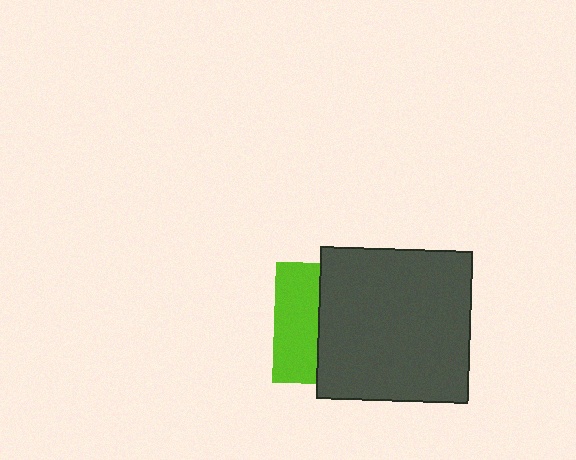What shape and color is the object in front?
The object in front is a dark gray square.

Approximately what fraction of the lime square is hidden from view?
Roughly 64% of the lime square is hidden behind the dark gray square.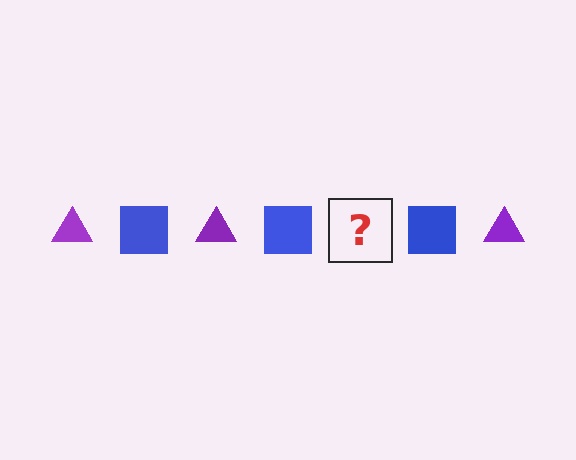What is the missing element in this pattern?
The missing element is a purple triangle.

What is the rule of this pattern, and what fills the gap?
The rule is that the pattern alternates between purple triangle and blue square. The gap should be filled with a purple triangle.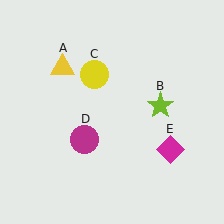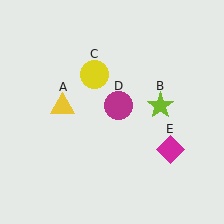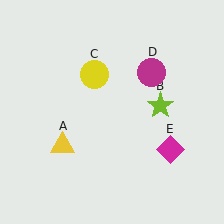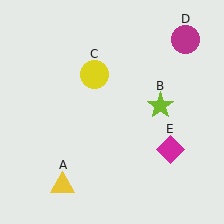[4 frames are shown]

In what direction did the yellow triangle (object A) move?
The yellow triangle (object A) moved down.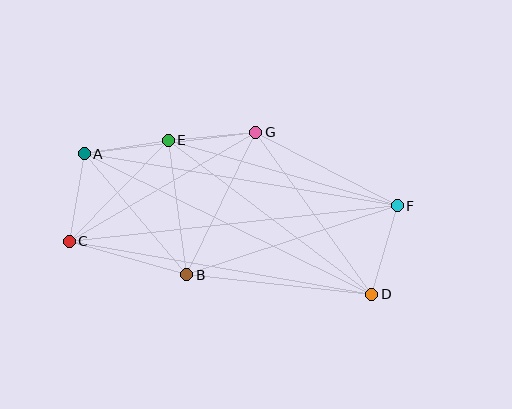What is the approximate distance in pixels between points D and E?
The distance between D and E is approximately 255 pixels.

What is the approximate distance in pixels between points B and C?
The distance between B and C is approximately 122 pixels.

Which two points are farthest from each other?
Points C and F are farthest from each other.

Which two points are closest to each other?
Points A and E are closest to each other.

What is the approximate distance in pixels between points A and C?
The distance between A and C is approximately 89 pixels.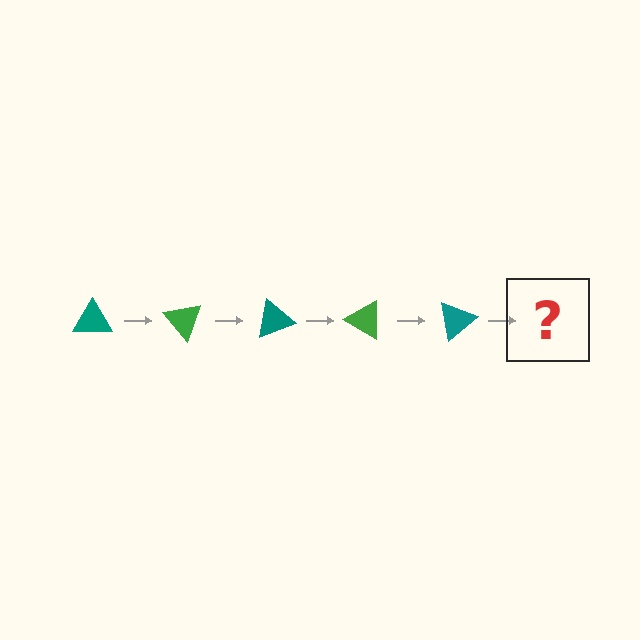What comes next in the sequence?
The next element should be a green triangle, rotated 250 degrees from the start.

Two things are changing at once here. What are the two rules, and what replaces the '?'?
The two rules are that it rotates 50 degrees each step and the color cycles through teal and green. The '?' should be a green triangle, rotated 250 degrees from the start.